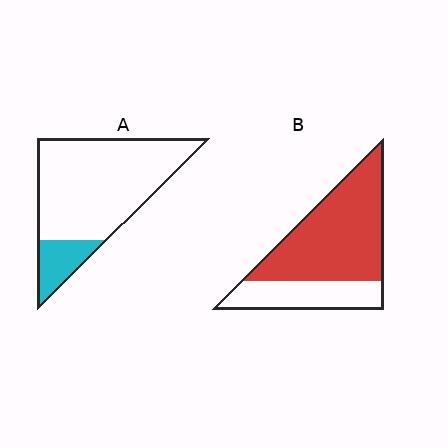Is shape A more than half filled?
No.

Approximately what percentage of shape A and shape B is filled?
A is approximately 15% and B is approximately 70%.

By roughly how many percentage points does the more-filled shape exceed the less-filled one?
By roughly 55 percentage points (B over A).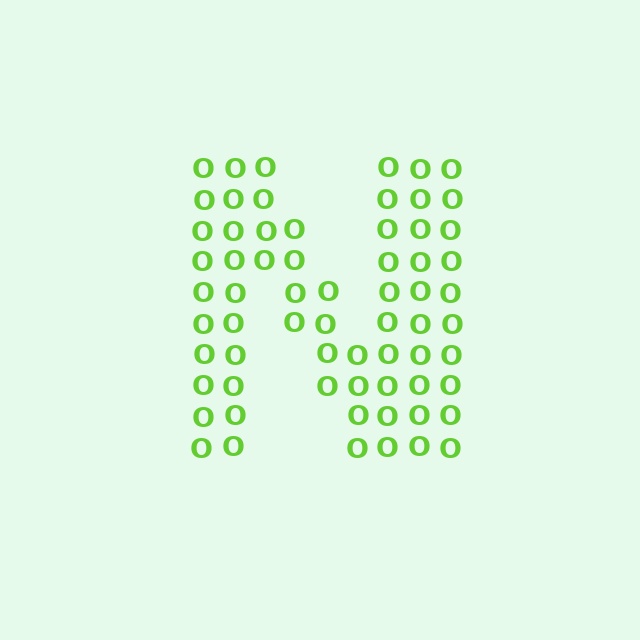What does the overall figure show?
The overall figure shows the letter N.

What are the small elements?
The small elements are letter O's.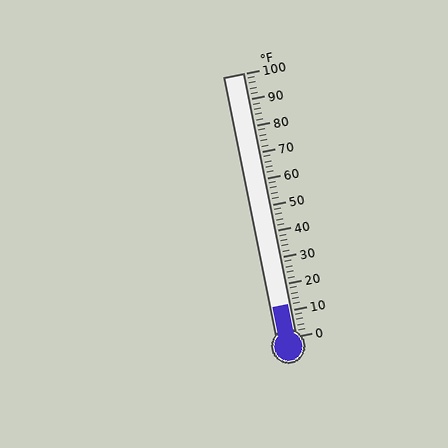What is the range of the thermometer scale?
The thermometer scale ranges from 0°F to 100°F.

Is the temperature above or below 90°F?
The temperature is below 90°F.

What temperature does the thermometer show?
The thermometer shows approximately 12°F.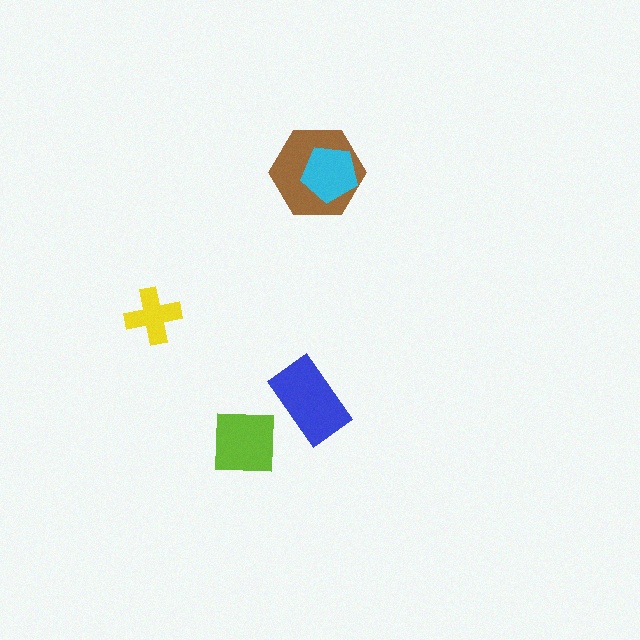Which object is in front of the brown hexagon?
The cyan pentagon is in front of the brown hexagon.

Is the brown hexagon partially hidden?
Yes, it is partially covered by another shape.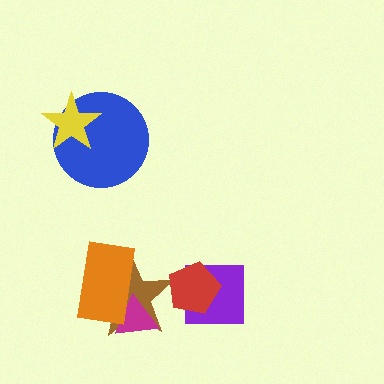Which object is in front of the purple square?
The red pentagon is in front of the purple square.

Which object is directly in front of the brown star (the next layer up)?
The magenta triangle is directly in front of the brown star.